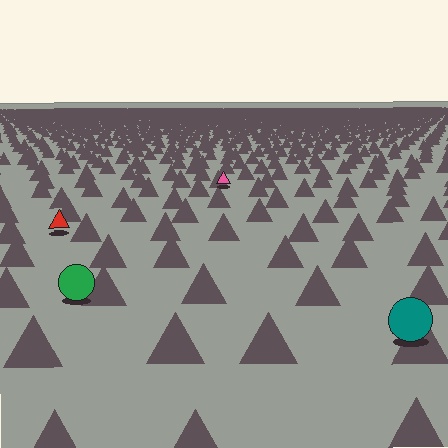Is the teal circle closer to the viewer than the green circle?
Yes. The teal circle is closer — you can tell from the texture gradient: the ground texture is coarser near it.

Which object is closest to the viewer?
The teal circle is closest. The texture marks near it are larger and more spread out.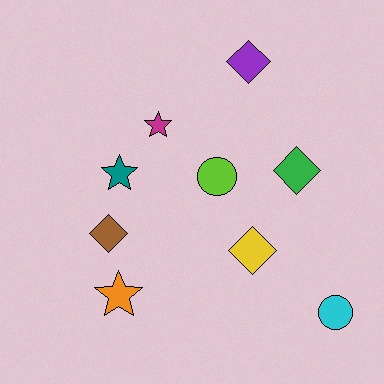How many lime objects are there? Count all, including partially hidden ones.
There is 1 lime object.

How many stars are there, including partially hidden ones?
There are 3 stars.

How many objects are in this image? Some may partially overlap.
There are 9 objects.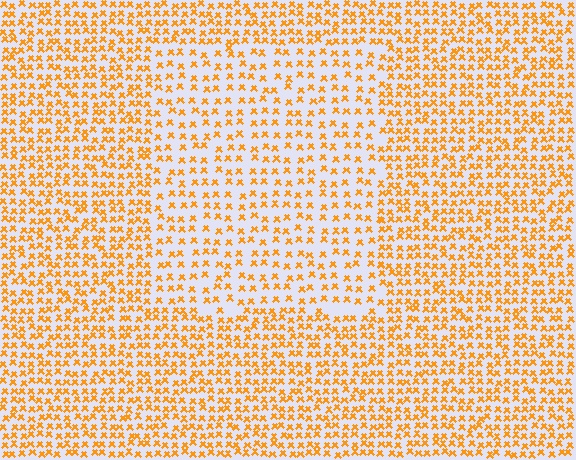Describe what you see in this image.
The image contains small orange elements arranged at two different densities. A rectangle-shaped region is visible where the elements are less densely packed than the surrounding area.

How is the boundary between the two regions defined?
The boundary is defined by a change in element density (approximately 1.7x ratio). All elements are the same color, size, and shape.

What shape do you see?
I see a rectangle.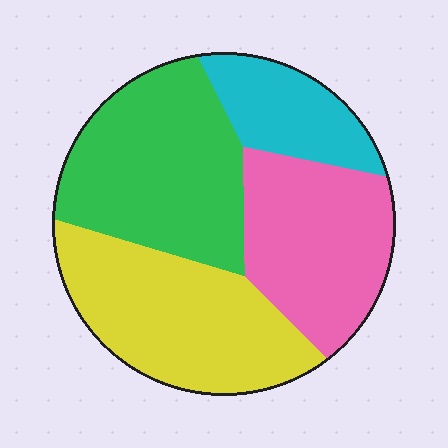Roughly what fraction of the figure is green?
Green takes up about one third (1/3) of the figure.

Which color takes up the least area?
Cyan, at roughly 15%.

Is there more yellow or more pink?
Yellow.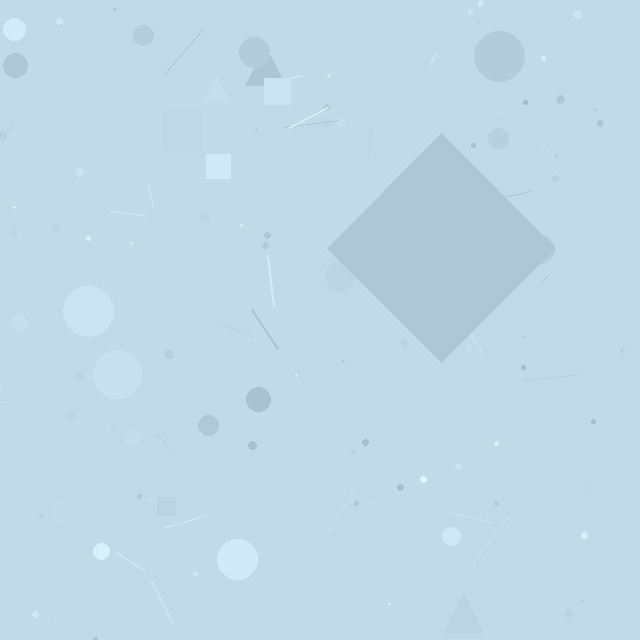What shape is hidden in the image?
A diamond is hidden in the image.